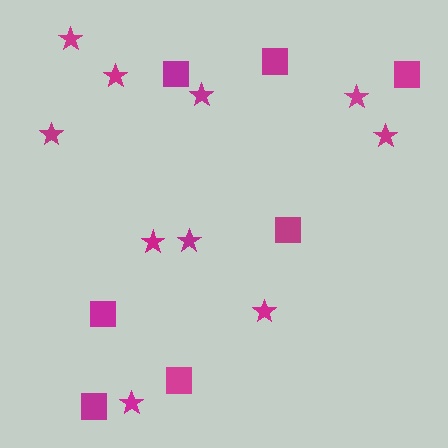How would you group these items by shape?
There are 2 groups: one group of squares (7) and one group of stars (10).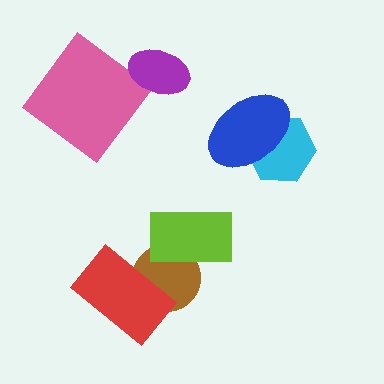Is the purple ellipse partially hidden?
No, no other shape covers it.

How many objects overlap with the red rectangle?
1 object overlaps with the red rectangle.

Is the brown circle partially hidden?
Yes, it is partially covered by another shape.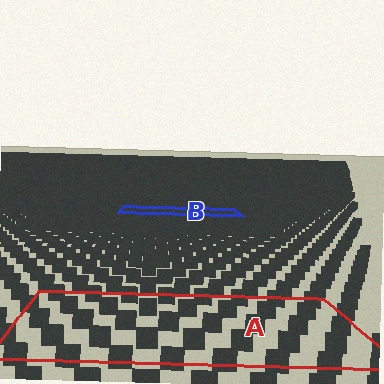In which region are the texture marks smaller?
The texture marks are smaller in region B, because it is farther away.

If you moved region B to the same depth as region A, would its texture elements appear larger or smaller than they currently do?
They would appear larger. At a closer depth, the same texture elements are projected at a bigger on-screen size.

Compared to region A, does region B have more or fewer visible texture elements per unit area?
Region B has more texture elements per unit area — they are packed more densely because it is farther away.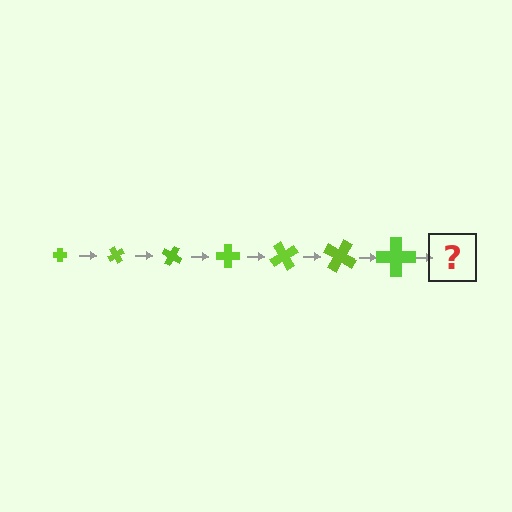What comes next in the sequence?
The next element should be a cross, larger than the previous one and rotated 420 degrees from the start.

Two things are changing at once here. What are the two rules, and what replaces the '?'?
The two rules are that the cross grows larger each step and it rotates 60 degrees each step. The '?' should be a cross, larger than the previous one and rotated 420 degrees from the start.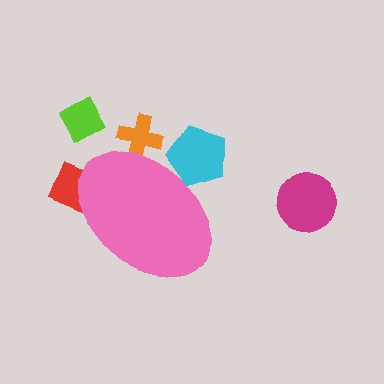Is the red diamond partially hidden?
Yes, the red diamond is partially hidden behind the pink ellipse.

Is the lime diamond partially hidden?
No, the lime diamond is fully visible.